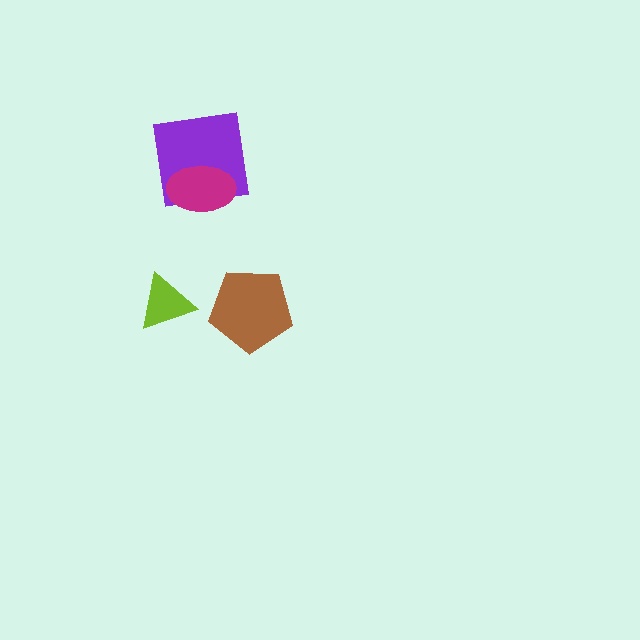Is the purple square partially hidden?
Yes, it is partially covered by another shape.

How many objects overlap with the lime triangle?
0 objects overlap with the lime triangle.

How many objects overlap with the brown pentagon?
0 objects overlap with the brown pentagon.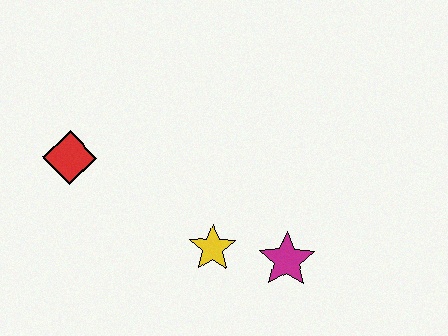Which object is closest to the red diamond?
The yellow star is closest to the red diamond.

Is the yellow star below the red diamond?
Yes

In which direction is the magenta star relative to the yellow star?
The magenta star is to the right of the yellow star.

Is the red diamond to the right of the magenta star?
No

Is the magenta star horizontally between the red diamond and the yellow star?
No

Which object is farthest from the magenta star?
The red diamond is farthest from the magenta star.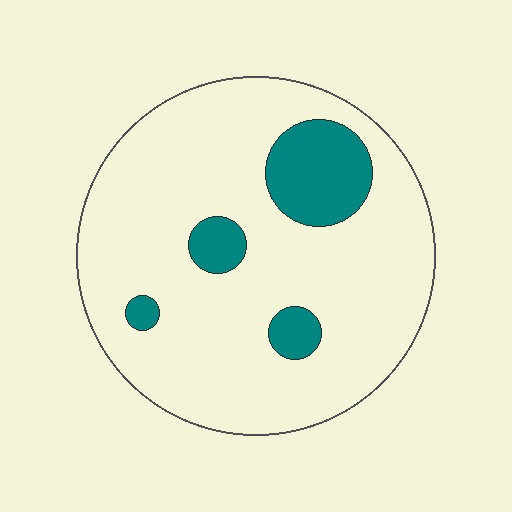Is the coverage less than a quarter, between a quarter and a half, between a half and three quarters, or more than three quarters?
Less than a quarter.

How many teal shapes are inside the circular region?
4.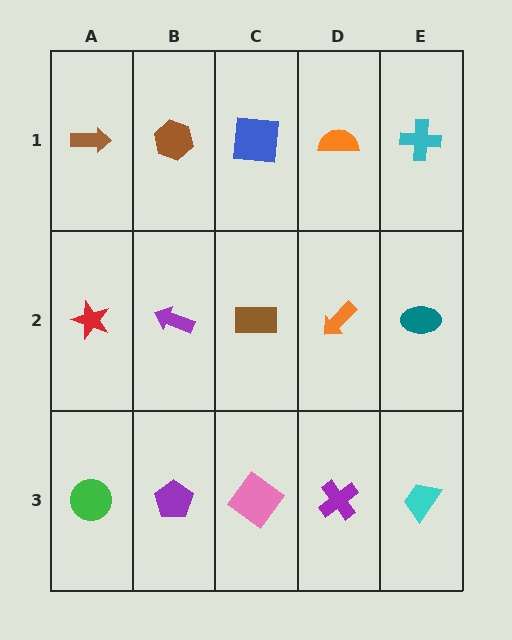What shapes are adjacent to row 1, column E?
A teal ellipse (row 2, column E), an orange semicircle (row 1, column D).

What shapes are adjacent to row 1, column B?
A purple arrow (row 2, column B), a brown arrow (row 1, column A), a blue square (row 1, column C).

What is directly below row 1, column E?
A teal ellipse.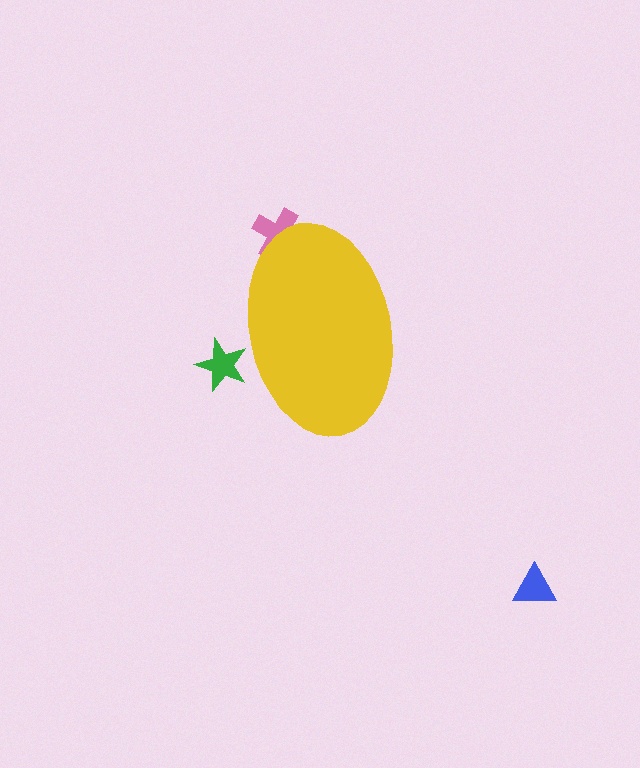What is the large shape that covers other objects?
A yellow ellipse.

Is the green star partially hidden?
Yes, the green star is partially hidden behind the yellow ellipse.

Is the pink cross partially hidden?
Yes, the pink cross is partially hidden behind the yellow ellipse.